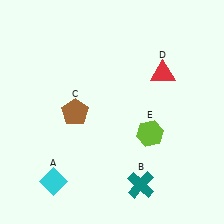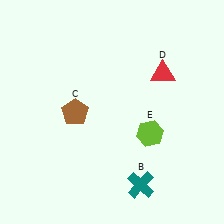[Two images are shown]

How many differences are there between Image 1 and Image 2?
There is 1 difference between the two images.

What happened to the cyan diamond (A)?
The cyan diamond (A) was removed in Image 2. It was in the bottom-left area of Image 1.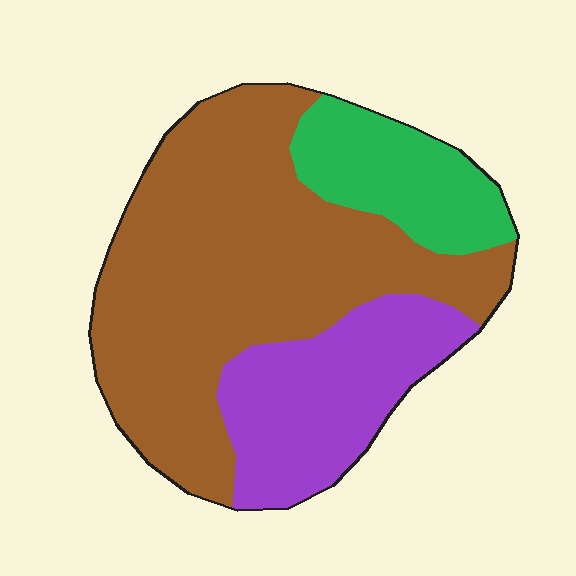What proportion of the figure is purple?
Purple covers 24% of the figure.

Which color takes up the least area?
Green, at roughly 15%.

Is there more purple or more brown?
Brown.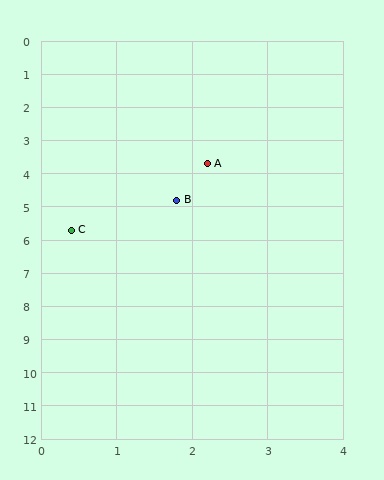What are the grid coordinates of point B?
Point B is at approximately (1.8, 4.8).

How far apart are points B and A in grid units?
Points B and A are about 1.2 grid units apart.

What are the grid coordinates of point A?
Point A is at approximately (2.2, 3.7).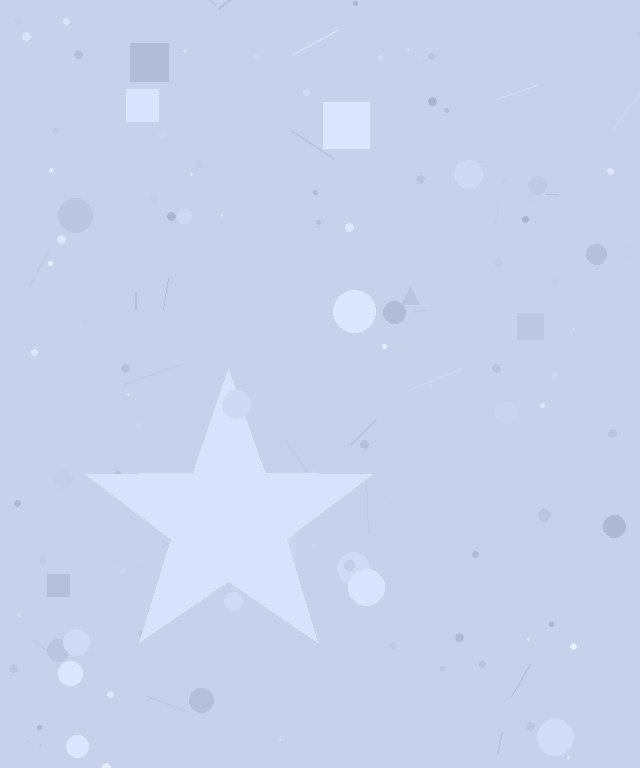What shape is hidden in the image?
A star is hidden in the image.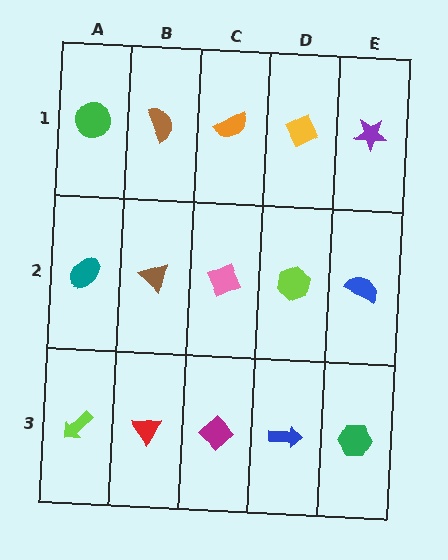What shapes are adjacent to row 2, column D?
A yellow diamond (row 1, column D), a blue arrow (row 3, column D), a pink diamond (row 2, column C), a blue semicircle (row 2, column E).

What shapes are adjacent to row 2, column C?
An orange semicircle (row 1, column C), a magenta diamond (row 3, column C), a brown triangle (row 2, column B), a lime hexagon (row 2, column D).